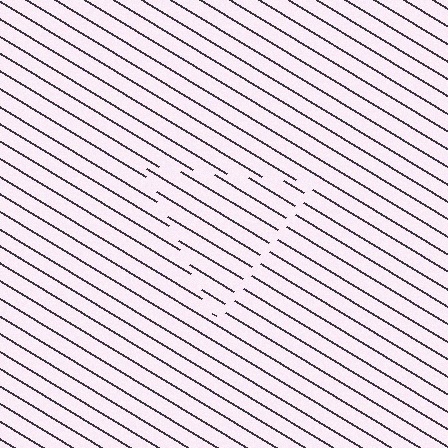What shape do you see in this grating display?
An illusory triangle. The interior of the shape contains the same grating, shifted by half a period — the contour is defined by the phase discontinuity where line-ends from the inner and outer gratings abut.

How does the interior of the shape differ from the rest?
The interior of the shape contains the same grating, shifted by half a period — the contour is defined by the phase discontinuity where line-ends from the inner and outer gratings abut.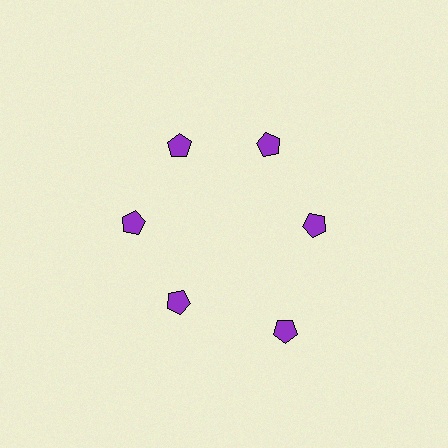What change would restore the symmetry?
The symmetry would be restored by moving it inward, back onto the ring so that all 6 pentagons sit at equal angles and equal distance from the center.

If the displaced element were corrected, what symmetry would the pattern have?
It would have 6-fold rotational symmetry — the pattern would map onto itself every 60 degrees.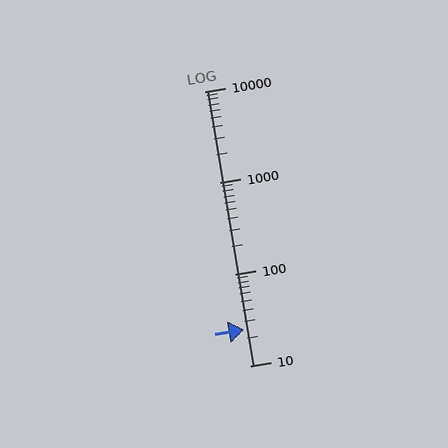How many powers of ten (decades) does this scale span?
The scale spans 3 decades, from 10 to 10000.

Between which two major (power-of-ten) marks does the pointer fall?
The pointer is between 10 and 100.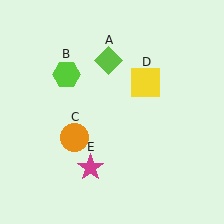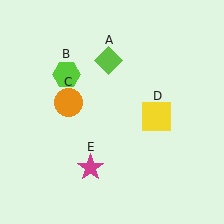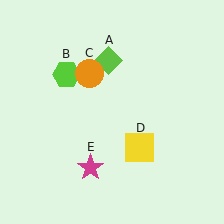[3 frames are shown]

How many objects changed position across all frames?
2 objects changed position: orange circle (object C), yellow square (object D).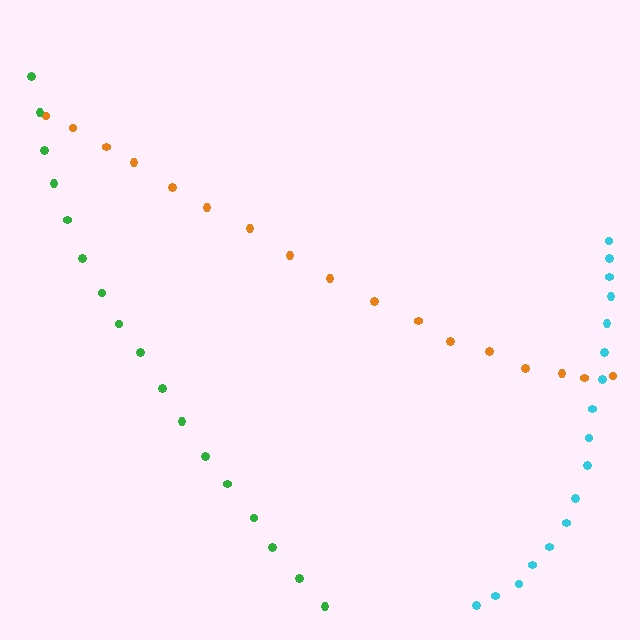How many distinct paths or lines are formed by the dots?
There are 3 distinct paths.